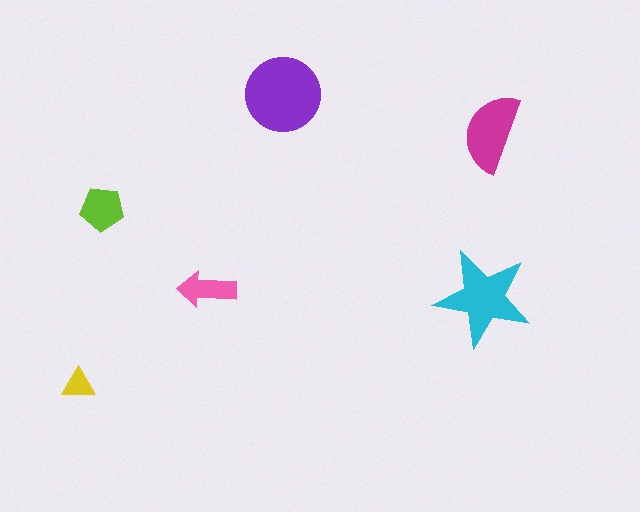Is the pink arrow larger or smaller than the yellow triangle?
Larger.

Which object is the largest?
The purple circle.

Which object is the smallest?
The yellow triangle.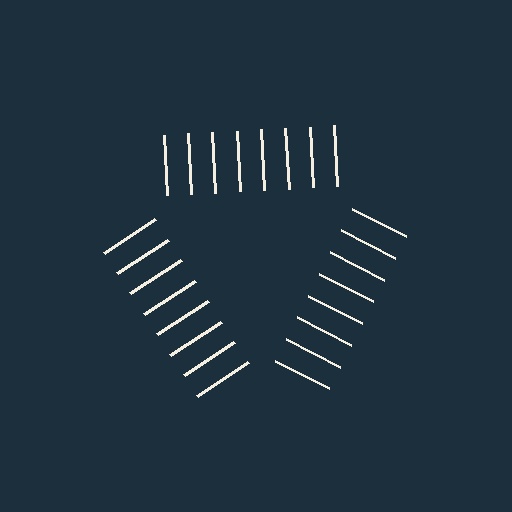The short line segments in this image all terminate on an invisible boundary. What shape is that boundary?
An illusory triangle — the line segments terminate on its edges but no continuous stroke is drawn.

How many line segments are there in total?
24 — 8 along each of the 3 edges.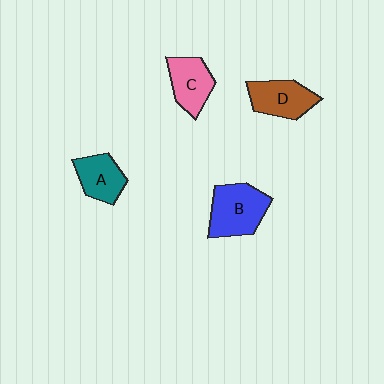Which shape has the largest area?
Shape B (blue).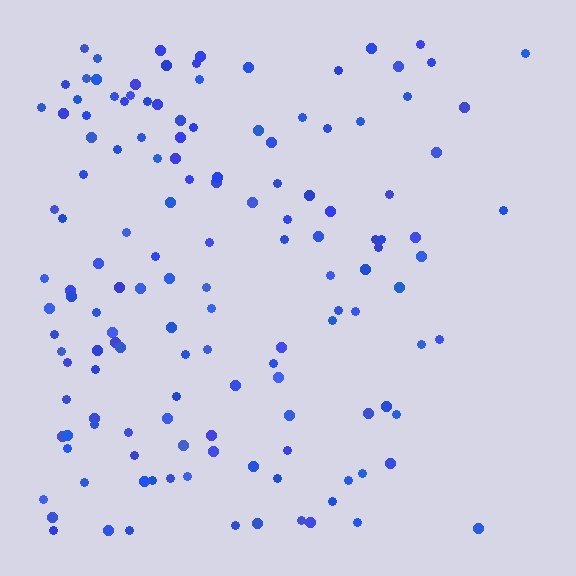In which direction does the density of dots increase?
From right to left, with the left side densest.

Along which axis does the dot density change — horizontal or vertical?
Horizontal.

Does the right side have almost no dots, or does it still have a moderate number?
Still a moderate number, just noticeably fewer than the left.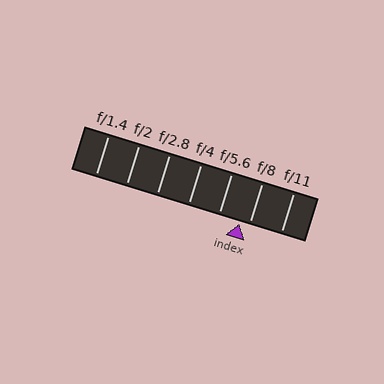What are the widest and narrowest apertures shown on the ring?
The widest aperture shown is f/1.4 and the narrowest is f/11.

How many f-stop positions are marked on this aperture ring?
There are 7 f-stop positions marked.